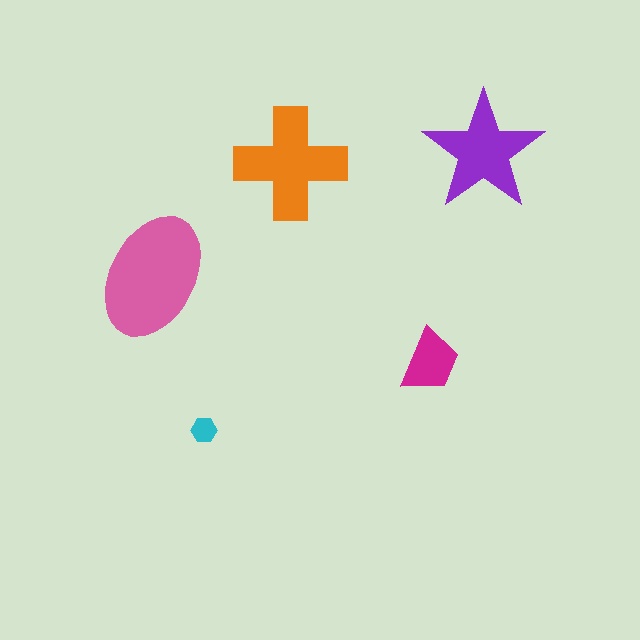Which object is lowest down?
The cyan hexagon is bottommost.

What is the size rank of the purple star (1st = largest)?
3rd.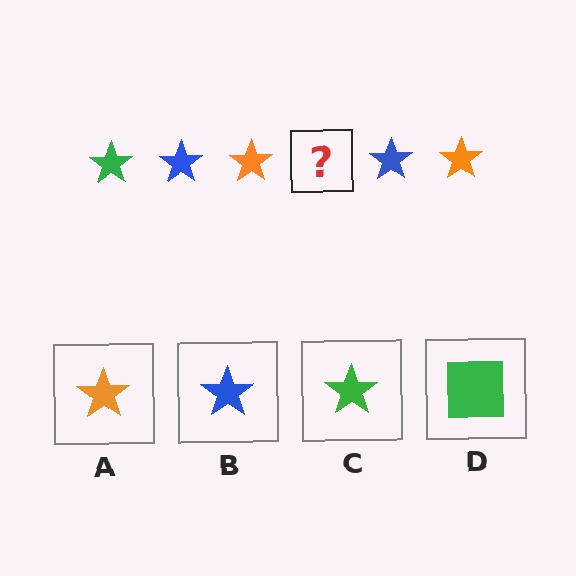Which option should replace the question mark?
Option C.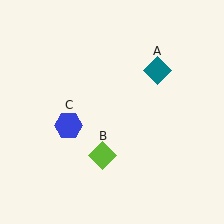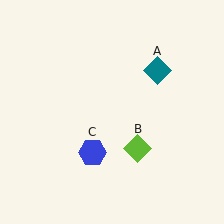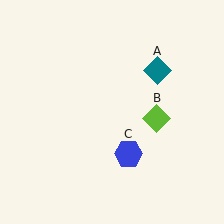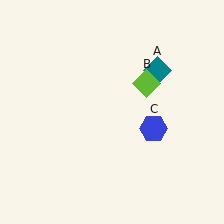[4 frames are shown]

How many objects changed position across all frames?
2 objects changed position: lime diamond (object B), blue hexagon (object C).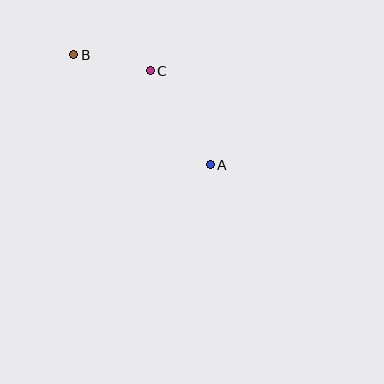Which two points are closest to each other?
Points B and C are closest to each other.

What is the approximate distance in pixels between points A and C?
The distance between A and C is approximately 111 pixels.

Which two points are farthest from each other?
Points A and B are farthest from each other.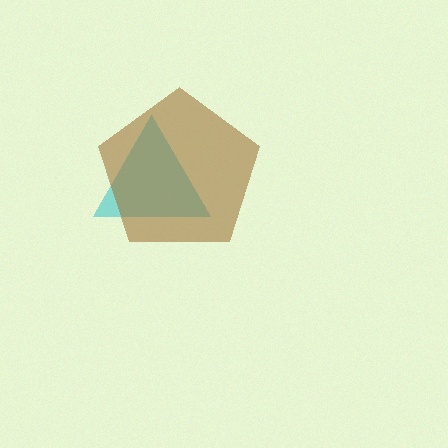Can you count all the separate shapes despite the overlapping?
Yes, there are 2 separate shapes.